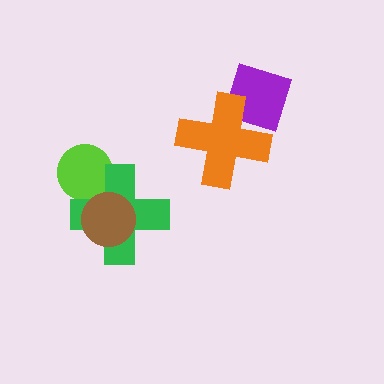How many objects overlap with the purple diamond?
1 object overlaps with the purple diamond.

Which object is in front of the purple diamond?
The orange cross is in front of the purple diamond.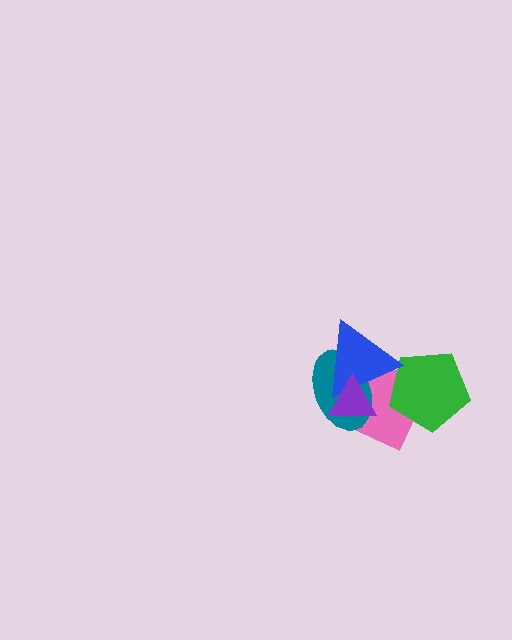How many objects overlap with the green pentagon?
2 objects overlap with the green pentagon.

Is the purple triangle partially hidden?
No, no other shape covers it.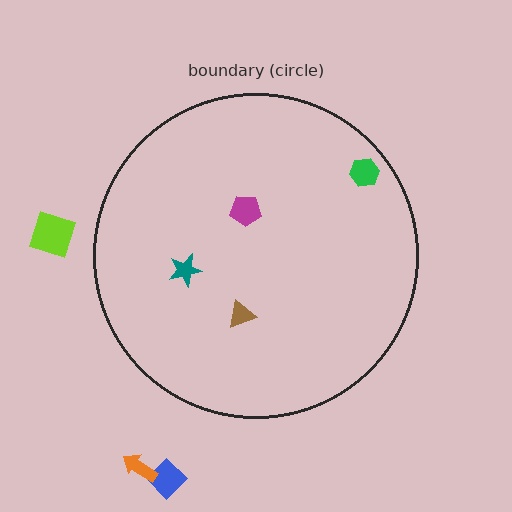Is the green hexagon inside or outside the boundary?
Inside.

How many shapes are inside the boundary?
4 inside, 3 outside.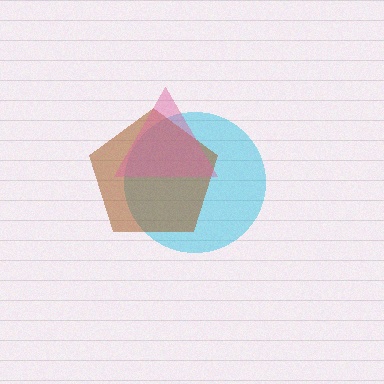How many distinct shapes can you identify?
There are 3 distinct shapes: a cyan circle, a brown pentagon, a pink triangle.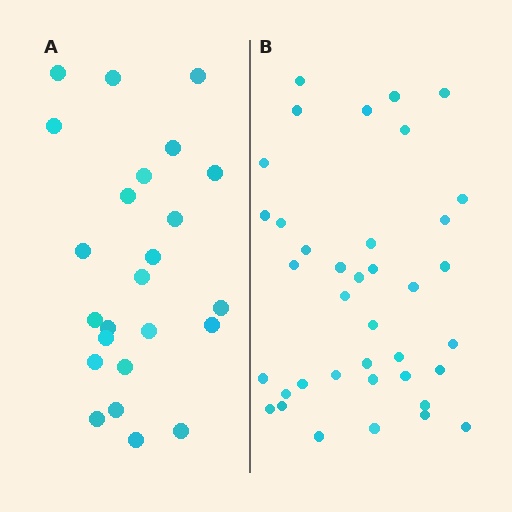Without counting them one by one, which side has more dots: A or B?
Region B (the right region) has more dots.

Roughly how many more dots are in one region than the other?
Region B has approximately 15 more dots than region A.